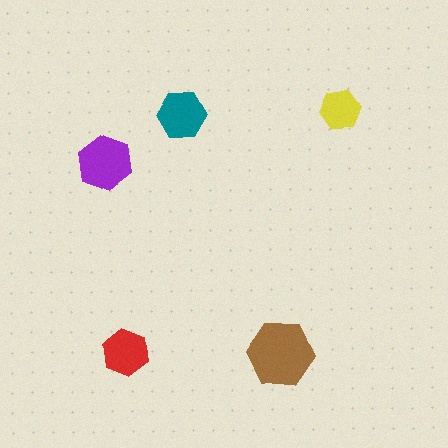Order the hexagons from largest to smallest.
the brown one, the purple one, the teal one, the red one, the yellow one.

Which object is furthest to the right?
The yellow hexagon is rightmost.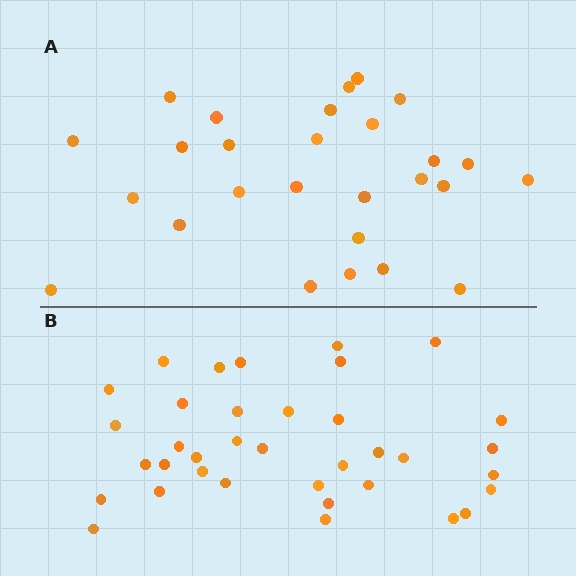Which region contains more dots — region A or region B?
Region B (the bottom region) has more dots.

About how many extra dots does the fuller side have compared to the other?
Region B has roughly 8 or so more dots than region A.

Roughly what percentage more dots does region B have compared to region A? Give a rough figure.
About 35% more.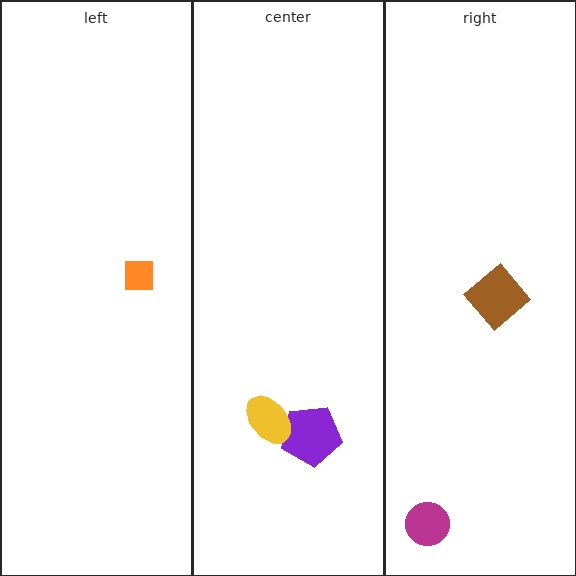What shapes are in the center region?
The purple pentagon, the yellow ellipse.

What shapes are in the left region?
The orange square.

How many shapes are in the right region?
2.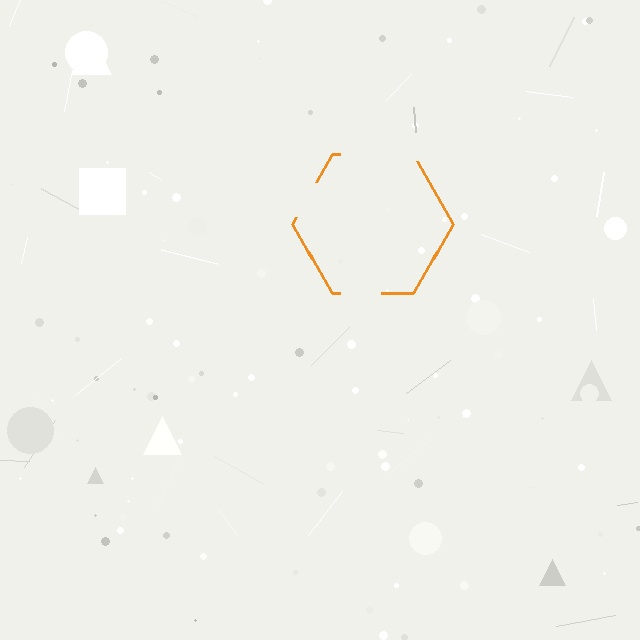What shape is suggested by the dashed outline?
The dashed outline suggests a hexagon.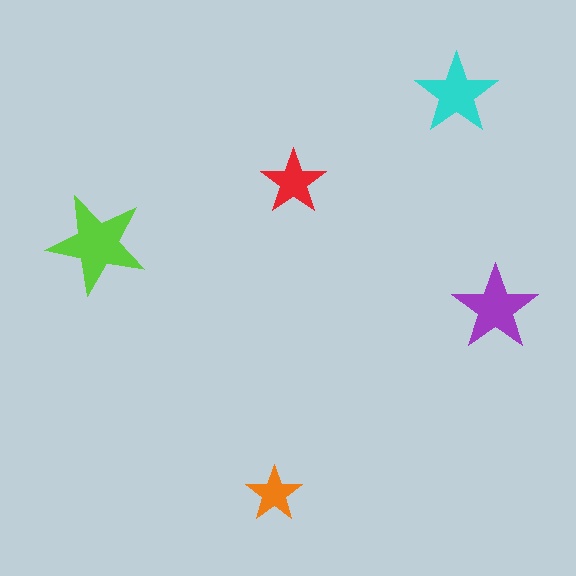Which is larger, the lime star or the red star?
The lime one.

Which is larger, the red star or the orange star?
The red one.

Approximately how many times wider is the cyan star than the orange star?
About 1.5 times wider.